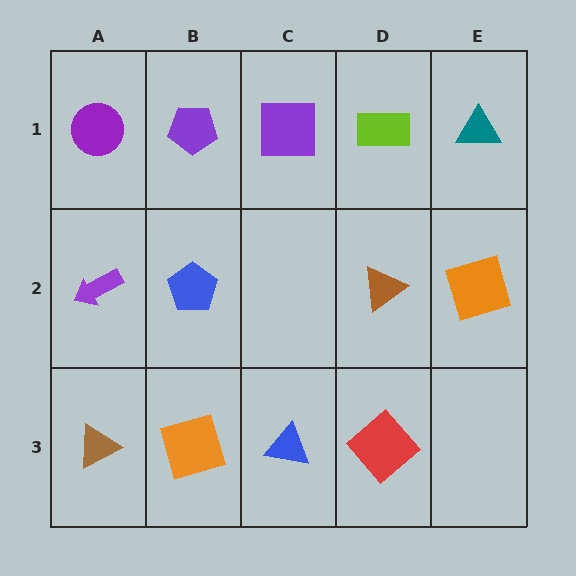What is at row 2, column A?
A purple arrow.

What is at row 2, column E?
An orange square.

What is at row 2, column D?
A brown triangle.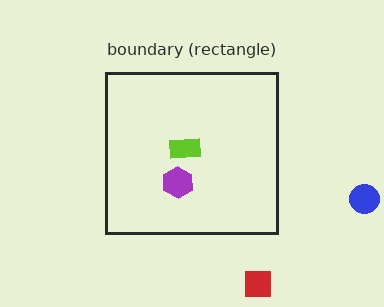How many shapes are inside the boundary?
2 inside, 2 outside.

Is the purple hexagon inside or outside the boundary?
Inside.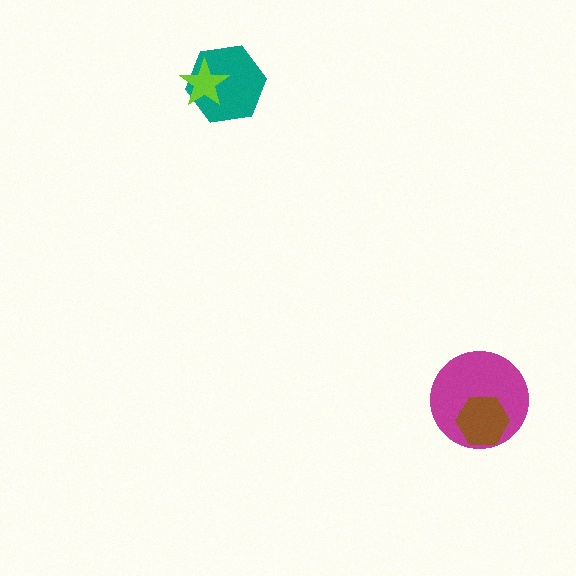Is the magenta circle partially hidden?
Yes, it is partially covered by another shape.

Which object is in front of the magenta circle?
The brown hexagon is in front of the magenta circle.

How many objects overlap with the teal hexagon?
1 object overlaps with the teal hexagon.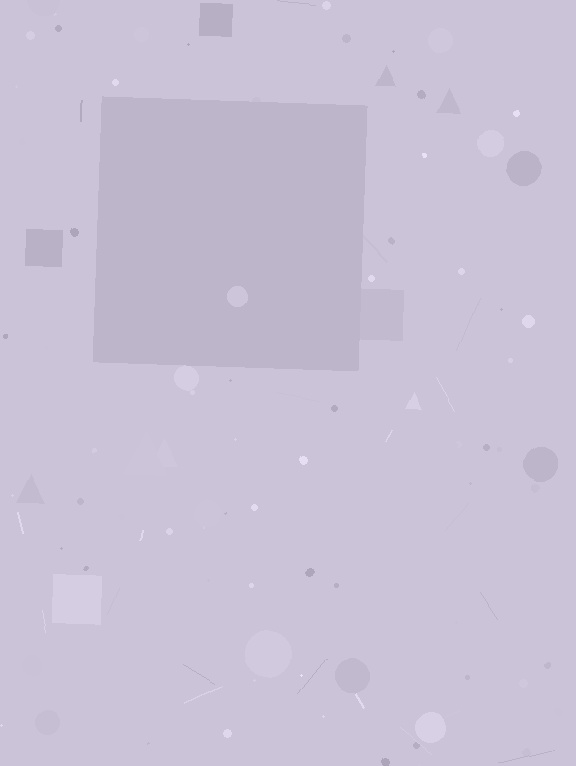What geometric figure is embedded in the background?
A square is embedded in the background.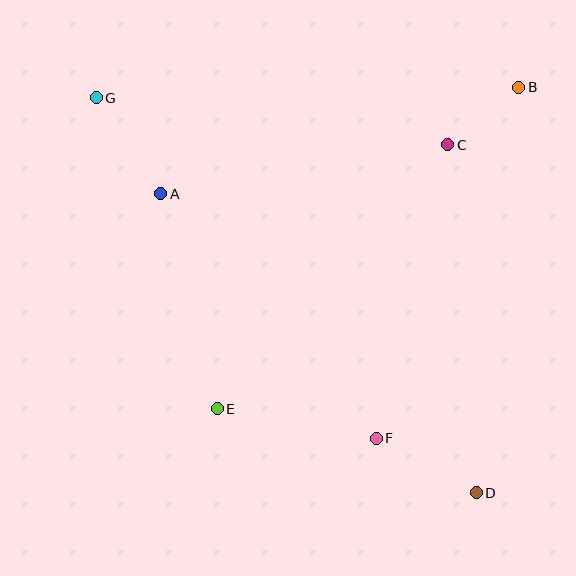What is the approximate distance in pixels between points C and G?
The distance between C and G is approximately 354 pixels.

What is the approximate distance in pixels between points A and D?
The distance between A and D is approximately 435 pixels.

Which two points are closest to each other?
Points B and C are closest to each other.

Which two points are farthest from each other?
Points D and G are farthest from each other.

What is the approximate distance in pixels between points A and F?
The distance between A and F is approximately 326 pixels.